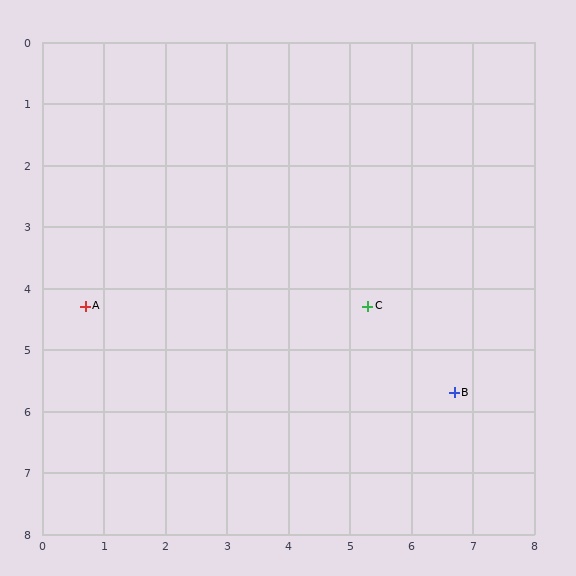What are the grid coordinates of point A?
Point A is at approximately (0.7, 4.3).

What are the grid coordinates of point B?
Point B is at approximately (6.7, 5.7).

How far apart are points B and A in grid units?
Points B and A are about 6.2 grid units apart.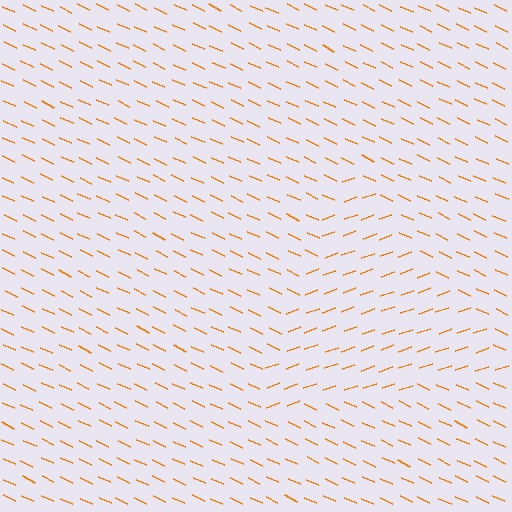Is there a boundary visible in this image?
Yes, there is a texture boundary formed by a change in line orientation.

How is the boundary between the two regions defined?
The boundary is defined purely by a change in line orientation (approximately 45 degrees difference). All lines are the same color and thickness.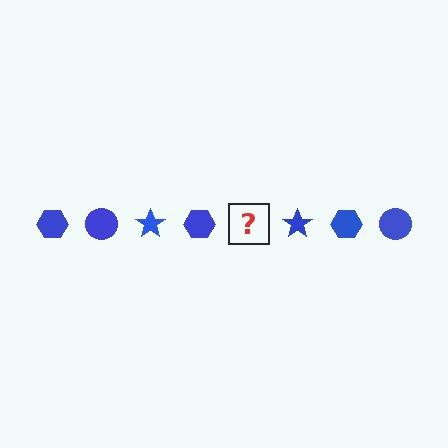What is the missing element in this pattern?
The missing element is a blue circle.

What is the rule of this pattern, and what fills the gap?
The rule is that the pattern cycles through hexagon, circle, star shapes in blue. The gap should be filled with a blue circle.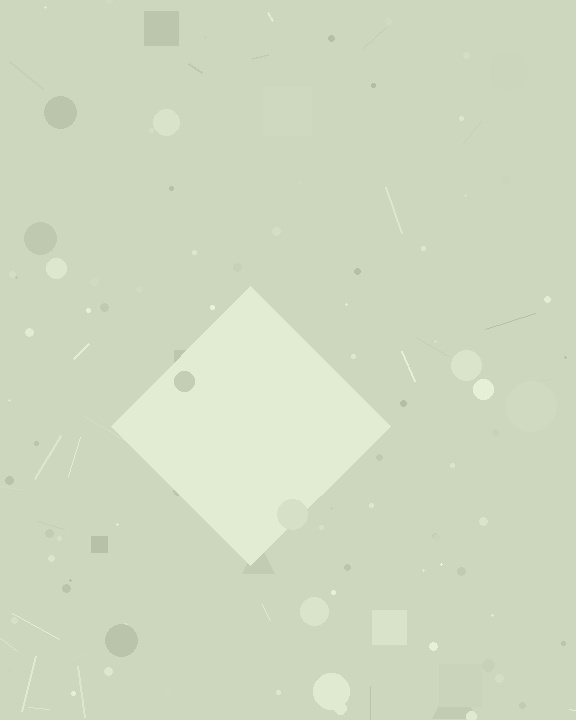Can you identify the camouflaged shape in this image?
The camouflaged shape is a diamond.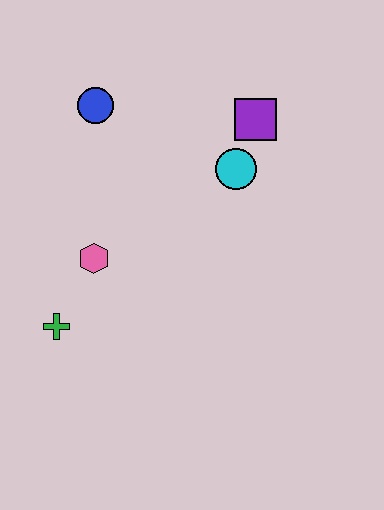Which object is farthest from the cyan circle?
The green cross is farthest from the cyan circle.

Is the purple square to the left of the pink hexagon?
No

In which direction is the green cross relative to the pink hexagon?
The green cross is below the pink hexagon.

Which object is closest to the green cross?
The pink hexagon is closest to the green cross.